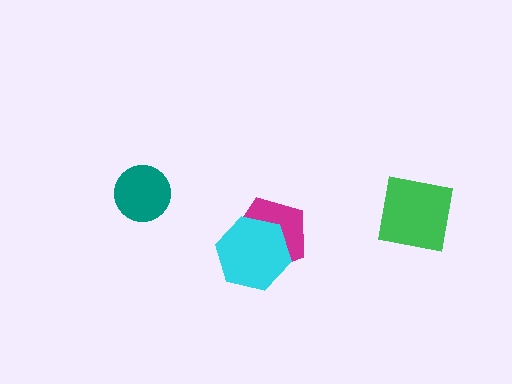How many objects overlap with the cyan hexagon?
1 object overlaps with the cyan hexagon.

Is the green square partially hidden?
No, no other shape covers it.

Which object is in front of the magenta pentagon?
The cyan hexagon is in front of the magenta pentagon.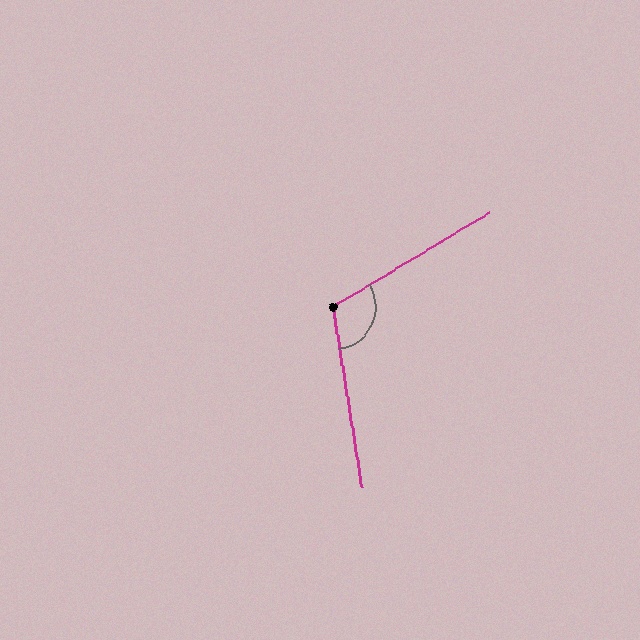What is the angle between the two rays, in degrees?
Approximately 112 degrees.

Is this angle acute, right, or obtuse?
It is obtuse.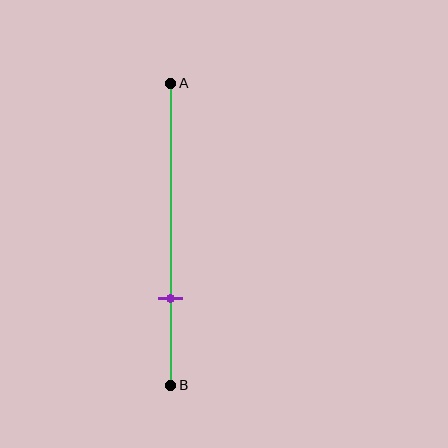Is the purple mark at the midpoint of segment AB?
No, the mark is at about 70% from A, not at the 50% midpoint.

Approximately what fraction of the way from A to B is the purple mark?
The purple mark is approximately 70% of the way from A to B.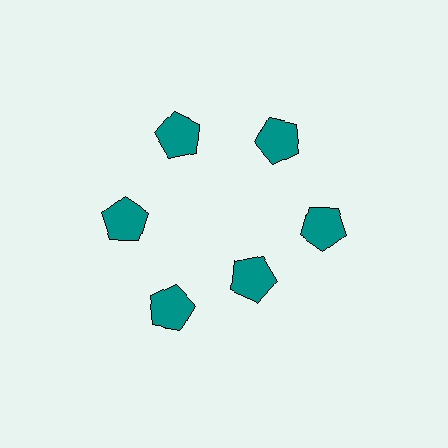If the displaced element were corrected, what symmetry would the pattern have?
It would have 6-fold rotational symmetry — the pattern would map onto itself every 60 degrees.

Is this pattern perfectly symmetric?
No. The 6 teal pentagons are arranged in a ring, but one element near the 5 o'clock position is pulled inward toward the center, breaking the 6-fold rotational symmetry.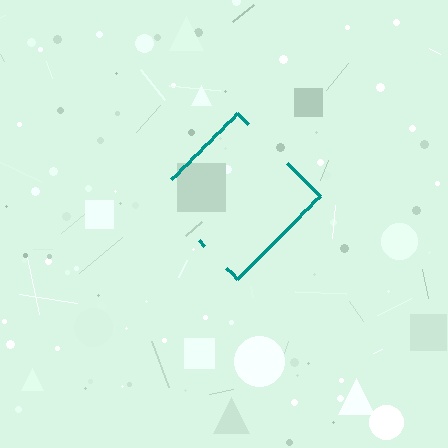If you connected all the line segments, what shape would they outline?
They would outline a diamond.